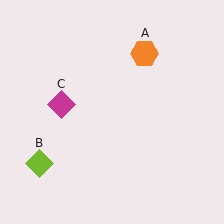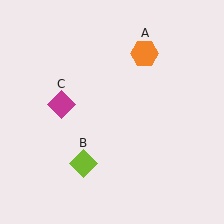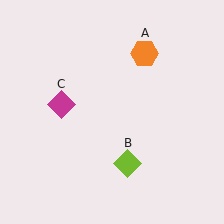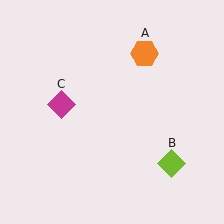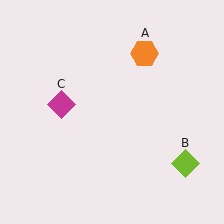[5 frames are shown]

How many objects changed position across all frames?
1 object changed position: lime diamond (object B).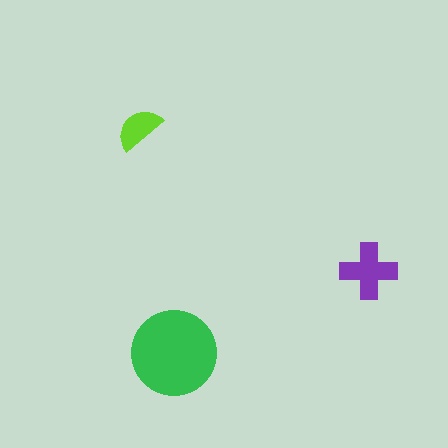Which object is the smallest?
The lime semicircle.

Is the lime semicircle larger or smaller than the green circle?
Smaller.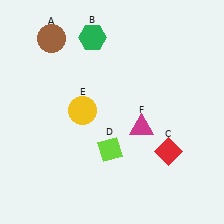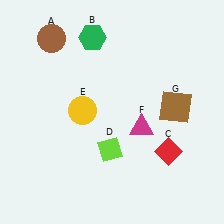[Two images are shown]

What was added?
A brown square (G) was added in Image 2.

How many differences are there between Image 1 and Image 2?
There is 1 difference between the two images.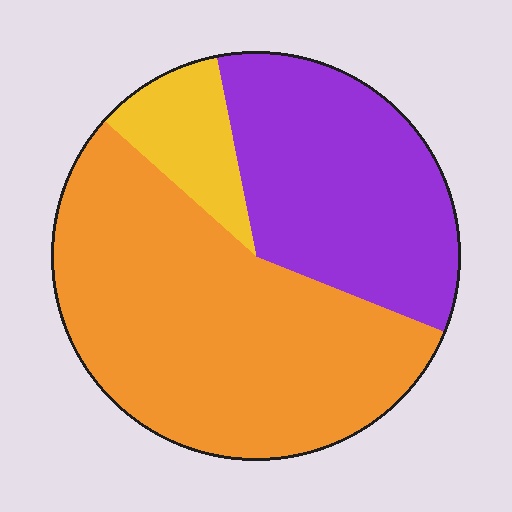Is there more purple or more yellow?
Purple.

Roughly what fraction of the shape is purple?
Purple covers roughly 35% of the shape.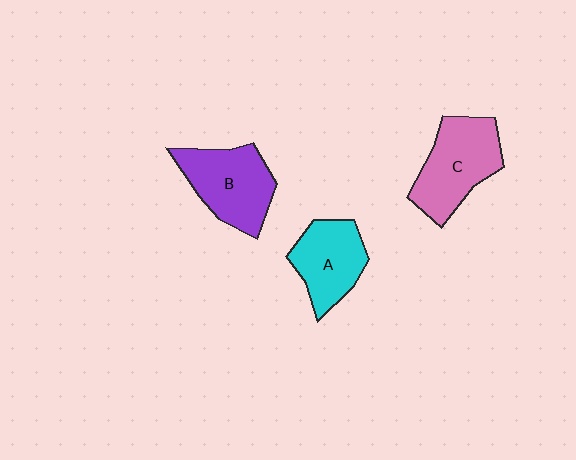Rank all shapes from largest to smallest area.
From largest to smallest: C (pink), B (purple), A (cyan).